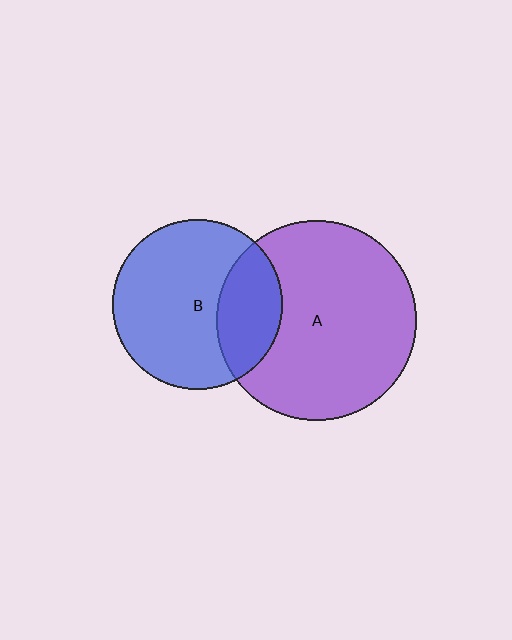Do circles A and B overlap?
Yes.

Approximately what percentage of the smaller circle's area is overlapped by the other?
Approximately 30%.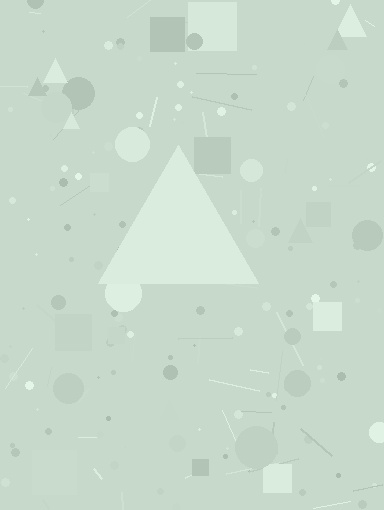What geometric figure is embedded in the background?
A triangle is embedded in the background.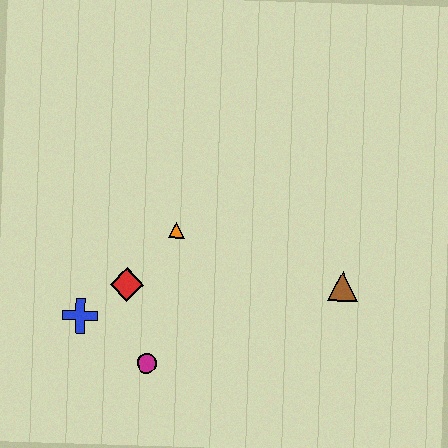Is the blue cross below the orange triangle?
Yes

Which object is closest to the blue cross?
The red diamond is closest to the blue cross.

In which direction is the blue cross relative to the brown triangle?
The blue cross is to the left of the brown triangle.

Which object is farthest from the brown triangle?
The blue cross is farthest from the brown triangle.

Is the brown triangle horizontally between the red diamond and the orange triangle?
No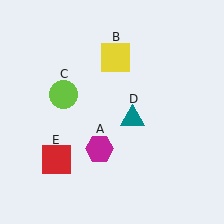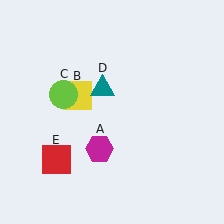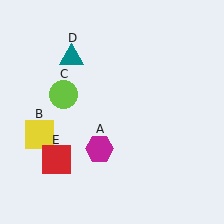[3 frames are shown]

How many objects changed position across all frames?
2 objects changed position: yellow square (object B), teal triangle (object D).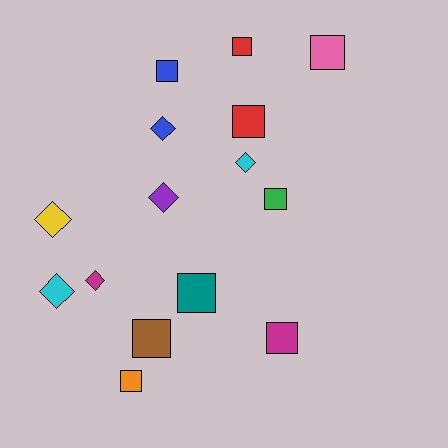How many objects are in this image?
There are 15 objects.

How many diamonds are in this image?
There are 6 diamonds.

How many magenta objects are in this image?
There are 2 magenta objects.